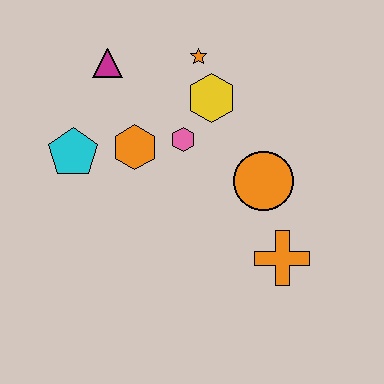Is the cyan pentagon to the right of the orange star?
No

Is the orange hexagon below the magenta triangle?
Yes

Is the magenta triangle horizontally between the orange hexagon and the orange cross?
No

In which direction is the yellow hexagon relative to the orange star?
The yellow hexagon is below the orange star.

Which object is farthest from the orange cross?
The magenta triangle is farthest from the orange cross.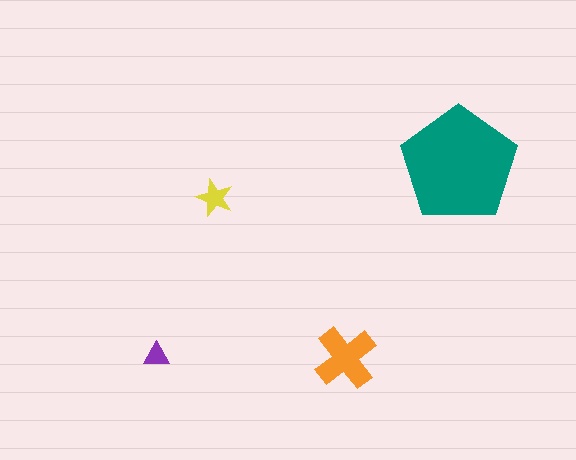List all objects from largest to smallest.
The teal pentagon, the orange cross, the yellow star, the purple triangle.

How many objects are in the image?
There are 4 objects in the image.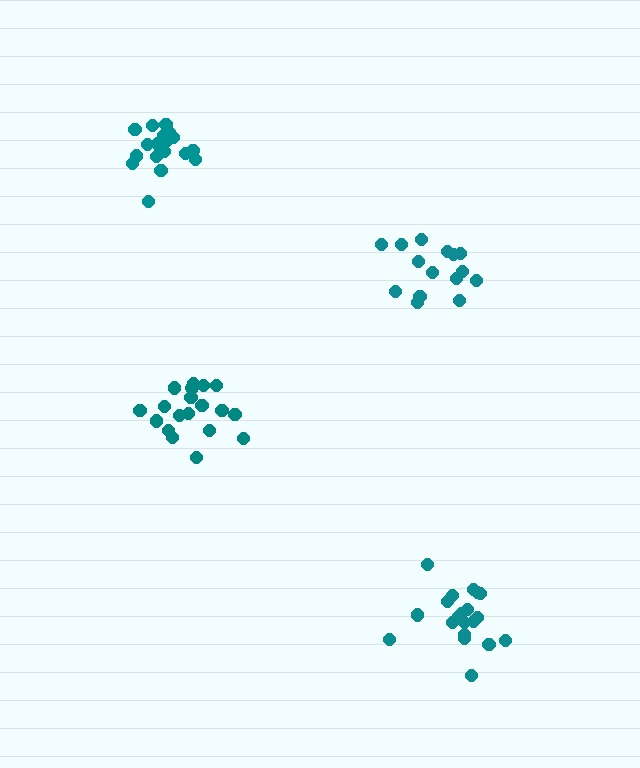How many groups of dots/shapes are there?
There are 4 groups.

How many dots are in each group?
Group 1: 19 dots, Group 2: 20 dots, Group 3: 19 dots, Group 4: 15 dots (73 total).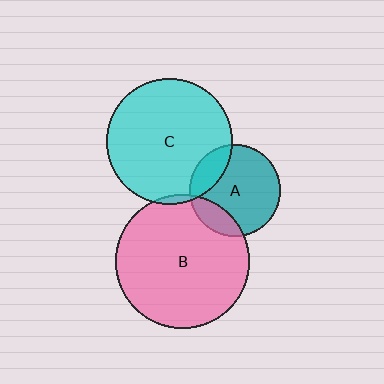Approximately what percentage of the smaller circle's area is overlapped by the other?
Approximately 5%.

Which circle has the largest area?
Circle B (pink).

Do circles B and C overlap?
Yes.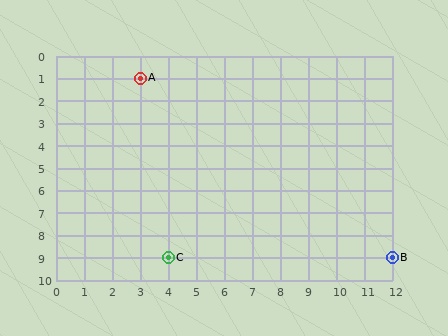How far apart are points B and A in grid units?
Points B and A are 9 columns and 8 rows apart (about 12.0 grid units diagonally).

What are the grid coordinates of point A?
Point A is at grid coordinates (3, 1).